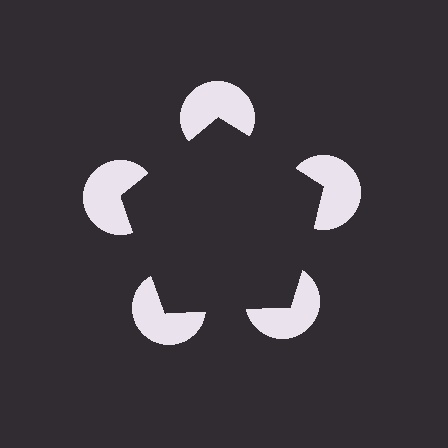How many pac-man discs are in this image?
There are 5 — one at each vertex of the illusory pentagon.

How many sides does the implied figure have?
5 sides.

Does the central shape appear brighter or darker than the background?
It typically appears slightly darker than the background, even though no actual brightness change is drawn.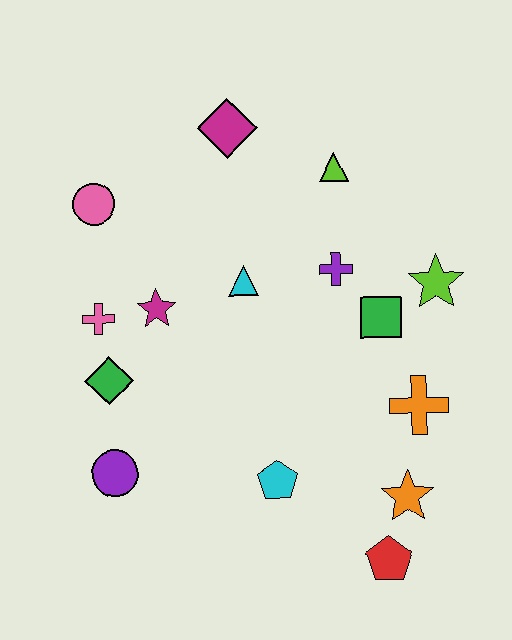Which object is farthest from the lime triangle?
The red pentagon is farthest from the lime triangle.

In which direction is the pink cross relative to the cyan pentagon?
The pink cross is to the left of the cyan pentagon.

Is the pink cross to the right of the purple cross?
No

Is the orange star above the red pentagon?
Yes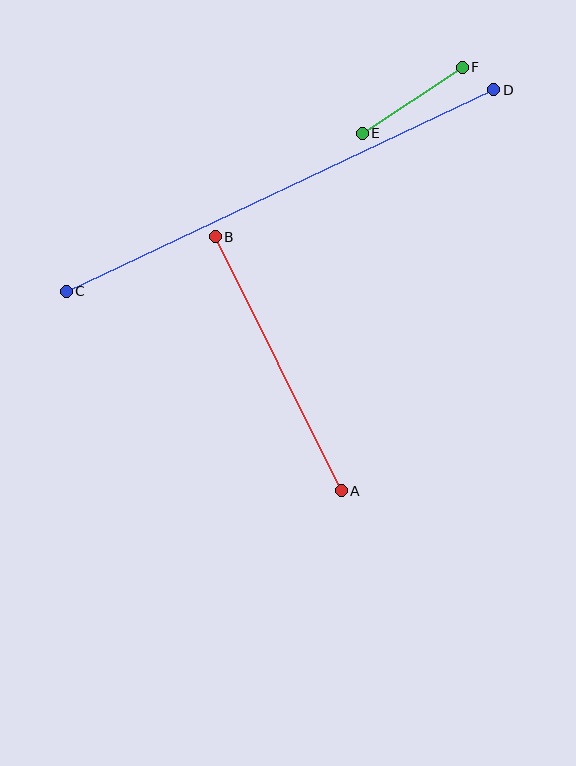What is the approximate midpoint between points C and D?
The midpoint is at approximately (280, 191) pixels.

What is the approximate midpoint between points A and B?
The midpoint is at approximately (278, 364) pixels.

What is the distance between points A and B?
The distance is approximately 284 pixels.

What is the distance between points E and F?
The distance is approximately 120 pixels.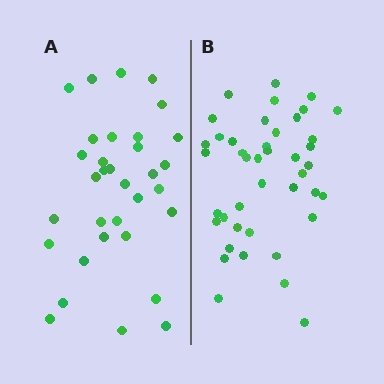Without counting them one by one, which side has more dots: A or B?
Region B (the right region) has more dots.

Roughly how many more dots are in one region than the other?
Region B has roughly 8 or so more dots than region A.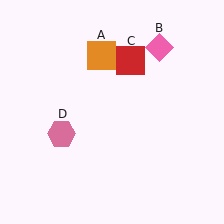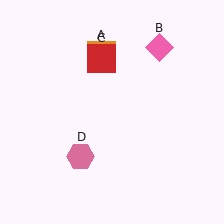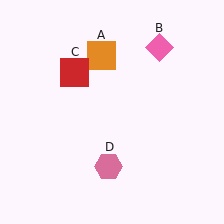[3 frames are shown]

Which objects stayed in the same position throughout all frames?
Orange square (object A) and pink diamond (object B) remained stationary.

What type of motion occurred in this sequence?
The red square (object C), pink hexagon (object D) rotated counterclockwise around the center of the scene.